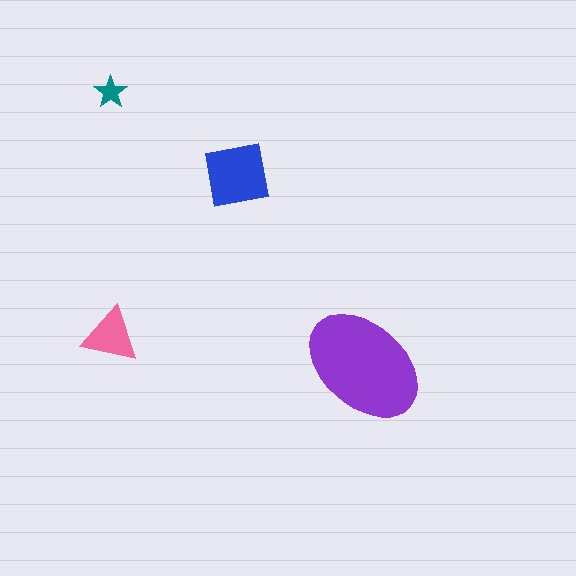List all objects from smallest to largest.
The teal star, the pink triangle, the blue square, the purple ellipse.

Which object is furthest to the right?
The purple ellipse is rightmost.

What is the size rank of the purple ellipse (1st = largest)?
1st.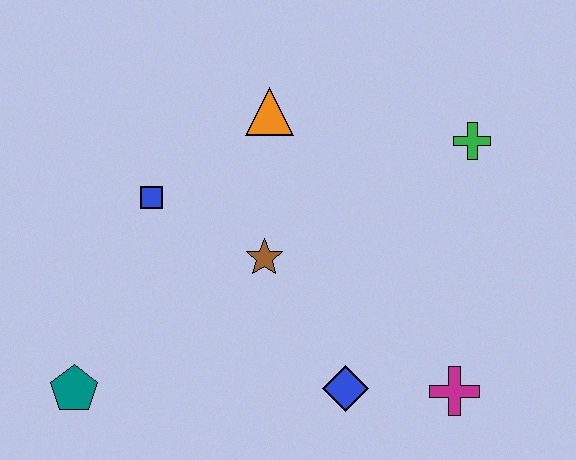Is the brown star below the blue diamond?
No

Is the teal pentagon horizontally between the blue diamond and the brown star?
No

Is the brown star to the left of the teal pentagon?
No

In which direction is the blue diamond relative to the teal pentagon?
The blue diamond is to the right of the teal pentagon.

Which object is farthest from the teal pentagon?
The green cross is farthest from the teal pentagon.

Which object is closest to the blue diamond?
The magenta cross is closest to the blue diamond.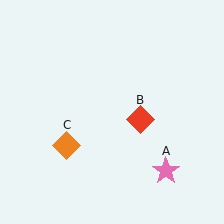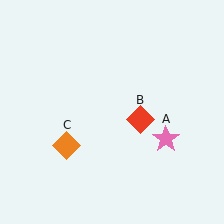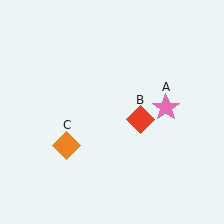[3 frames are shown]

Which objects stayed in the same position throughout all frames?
Red diamond (object B) and orange diamond (object C) remained stationary.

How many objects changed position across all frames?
1 object changed position: pink star (object A).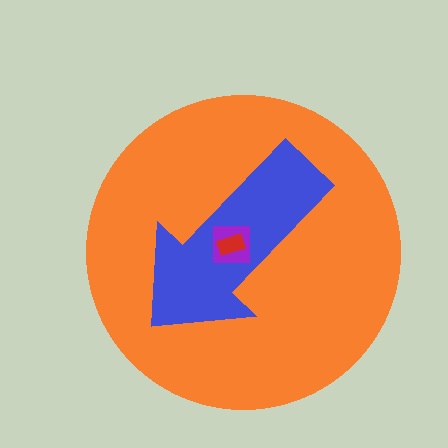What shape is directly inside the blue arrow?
The purple square.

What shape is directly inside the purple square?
The red rectangle.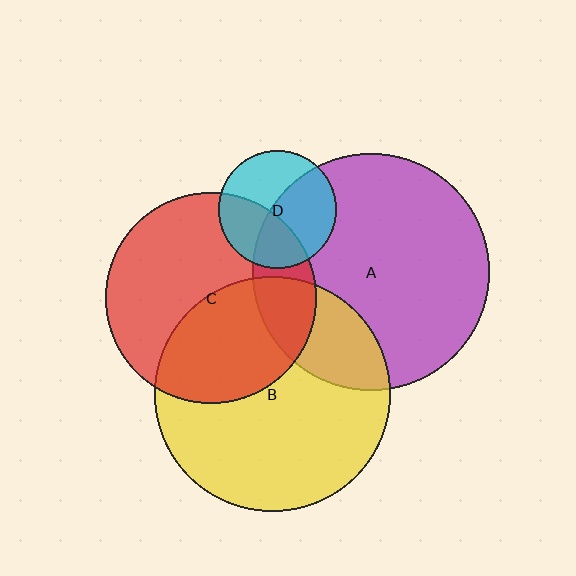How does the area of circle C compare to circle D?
Approximately 3.2 times.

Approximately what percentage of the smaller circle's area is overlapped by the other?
Approximately 20%.